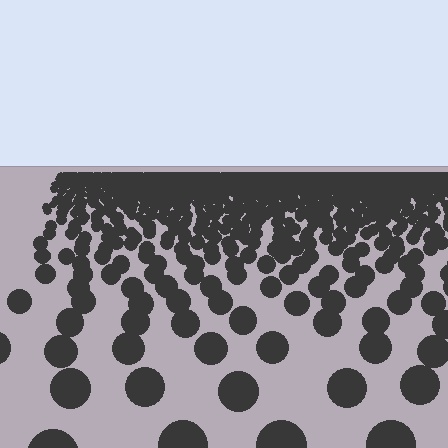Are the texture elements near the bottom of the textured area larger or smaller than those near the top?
Larger. Near the bottom, elements are closer to the viewer and appear at a bigger on-screen size.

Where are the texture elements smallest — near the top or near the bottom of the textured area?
Near the top.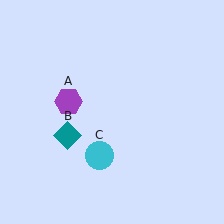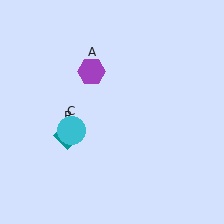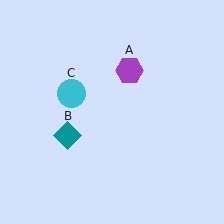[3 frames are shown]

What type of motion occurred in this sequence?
The purple hexagon (object A), cyan circle (object C) rotated clockwise around the center of the scene.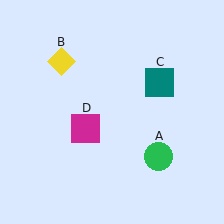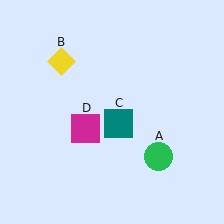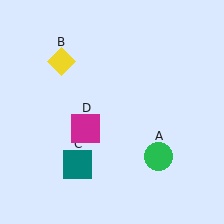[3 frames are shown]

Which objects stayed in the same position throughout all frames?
Green circle (object A) and yellow diamond (object B) and magenta square (object D) remained stationary.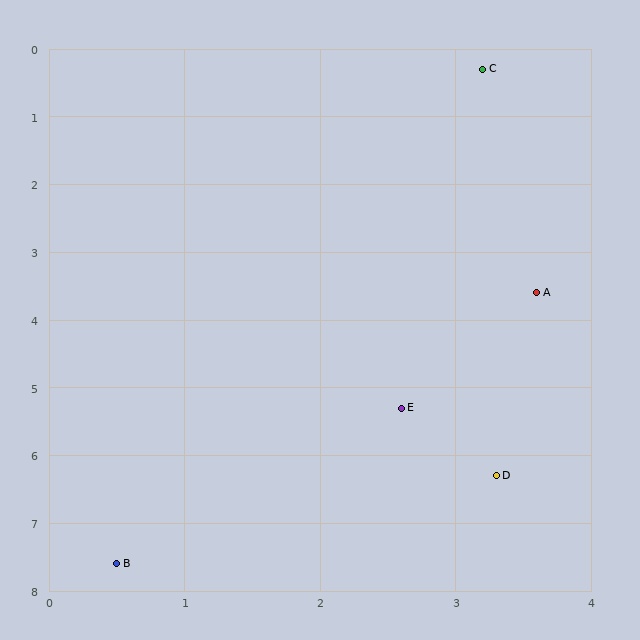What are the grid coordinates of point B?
Point B is at approximately (0.5, 7.6).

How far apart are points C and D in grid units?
Points C and D are about 6.0 grid units apart.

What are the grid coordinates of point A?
Point A is at approximately (3.6, 3.6).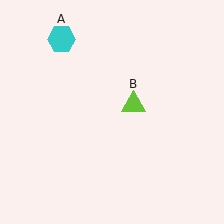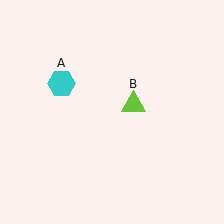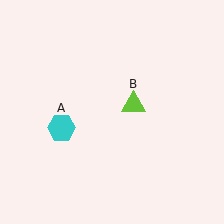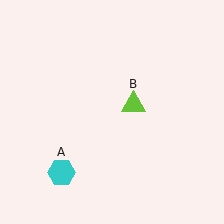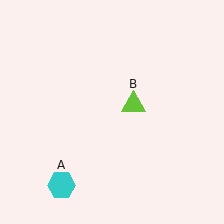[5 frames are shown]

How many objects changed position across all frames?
1 object changed position: cyan hexagon (object A).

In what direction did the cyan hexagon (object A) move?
The cyan hexagon (object A) moved down.